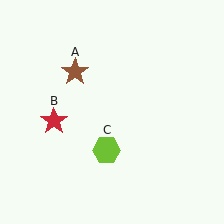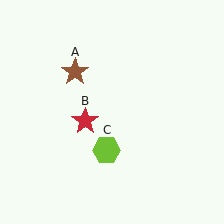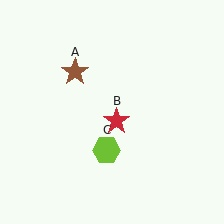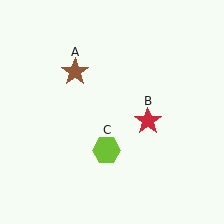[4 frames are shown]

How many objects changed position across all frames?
1 object changed position: red star (object B).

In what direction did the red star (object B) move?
The red star (object B) moved right.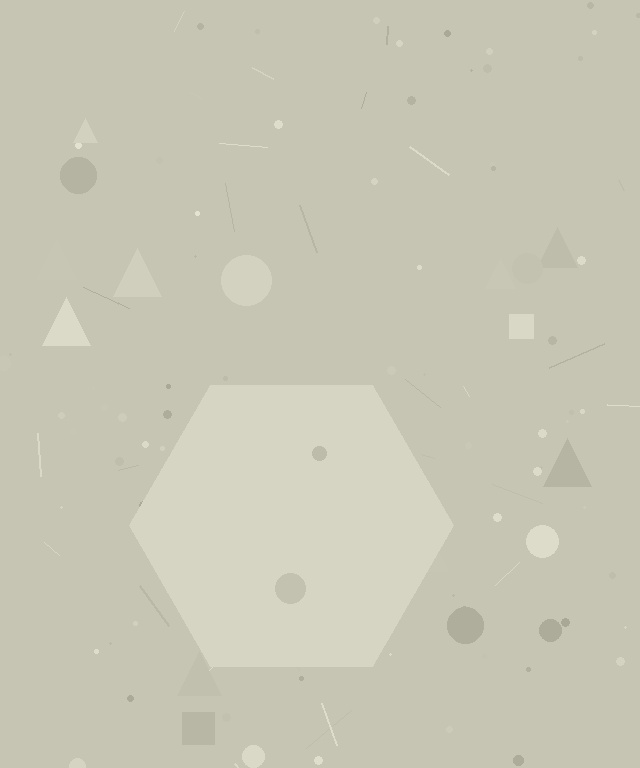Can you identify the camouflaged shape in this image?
The camouflaged shape is a hexagon.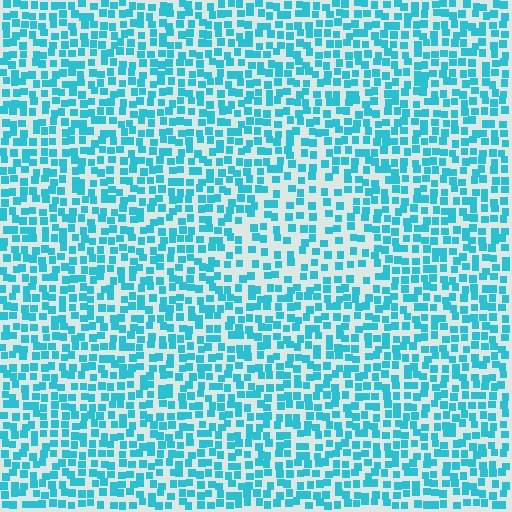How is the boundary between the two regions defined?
The boundary is defined by a change in element density (approximately 1.6x ratio). All elements are the same color, size, and shape.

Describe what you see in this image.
The image contains small cyan elements arranged at two different densities. A triangle-shaped region is visible where the elements are less densely packed than the surrounding area.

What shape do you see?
I see a triangle.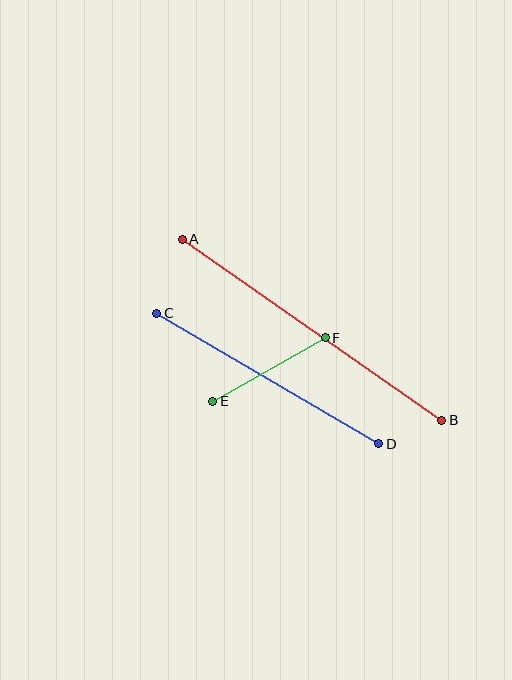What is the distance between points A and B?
The distance is approximately 316 pixels.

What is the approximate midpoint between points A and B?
The midpoint is at approximately (312, 330) pixels.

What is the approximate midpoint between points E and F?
The midpoint is at approximately (269, 370) pixels.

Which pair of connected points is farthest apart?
Points A and B are farthest apart.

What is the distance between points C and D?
The distance is approximately 258 pixels.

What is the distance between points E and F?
The distance is approximately 129 pixels.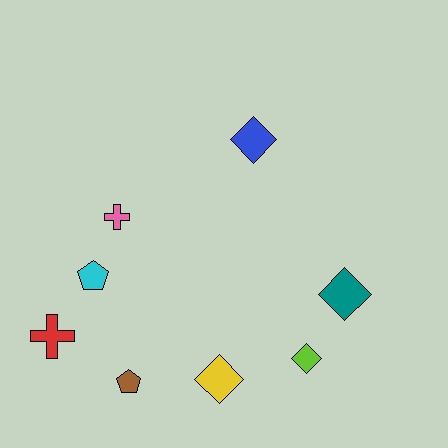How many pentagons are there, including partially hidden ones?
There are 2 pentagons.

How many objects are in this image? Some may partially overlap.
There are 8 objects.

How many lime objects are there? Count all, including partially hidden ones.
There is 1 lime object.